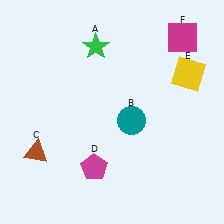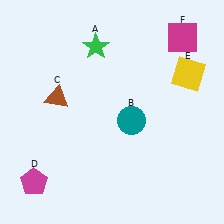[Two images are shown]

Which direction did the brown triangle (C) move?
The brown triangle (C) moved up.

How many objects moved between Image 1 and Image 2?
2 objects moved between the two images.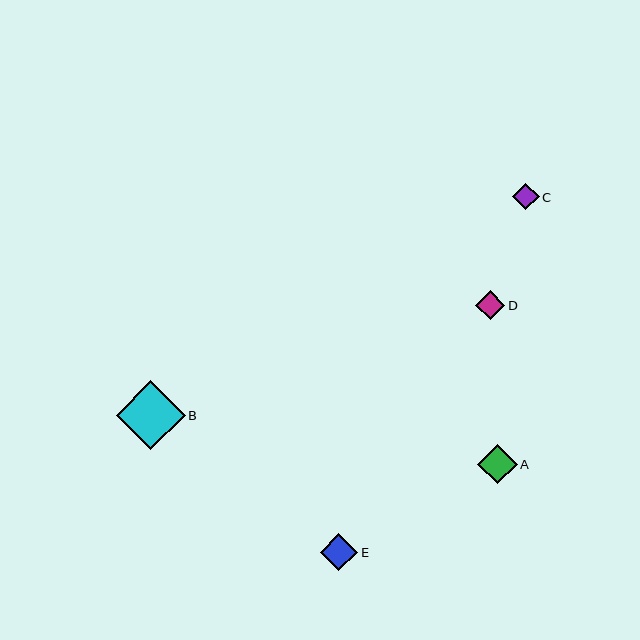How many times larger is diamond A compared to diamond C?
Diamond A is approximately 1.5 times the size of diamond C.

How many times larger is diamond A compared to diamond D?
Diamond A is approximately 1.3 times the size of diamond D.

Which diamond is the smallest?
Diamond C is the smallest with a size of approximately 27 pixels.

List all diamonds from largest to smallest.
From largest to smallest: B, A, E, D, C.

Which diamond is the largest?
Diamond B is the largest with a size of approximately 69 pixels.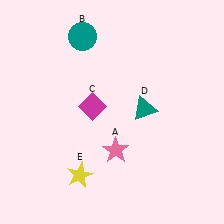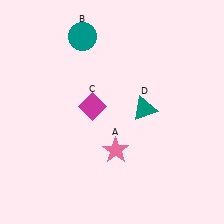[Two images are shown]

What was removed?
The yellow star (E) was removed in Image 2.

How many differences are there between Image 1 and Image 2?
There is 1 difference between the two images.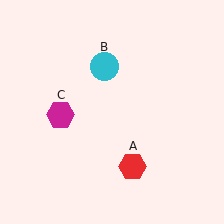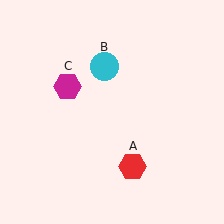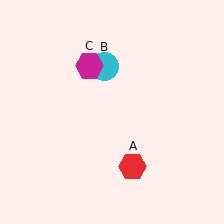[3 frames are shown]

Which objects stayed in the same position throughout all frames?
Red hexagon (object A) and cyan circle (object B) remained stationary.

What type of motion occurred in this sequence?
The magenta hexagon (object C) rotated clockwise around the center of the scene.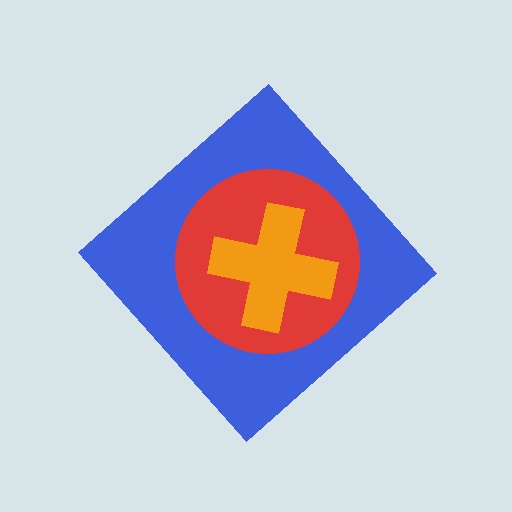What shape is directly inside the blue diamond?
The red circle.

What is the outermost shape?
The blue diamond.